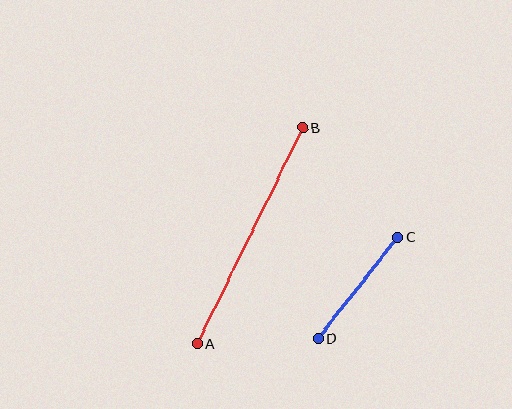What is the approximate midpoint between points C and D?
The midpoint is at approximately (358, 288) pixels.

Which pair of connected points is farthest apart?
Points A and B are farthest apart.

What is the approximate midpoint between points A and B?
The midpoint is at approximately (250, 236) pixels.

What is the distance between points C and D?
The distance is approximately 129 pixels.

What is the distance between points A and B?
The distance is approximately 241 pixels.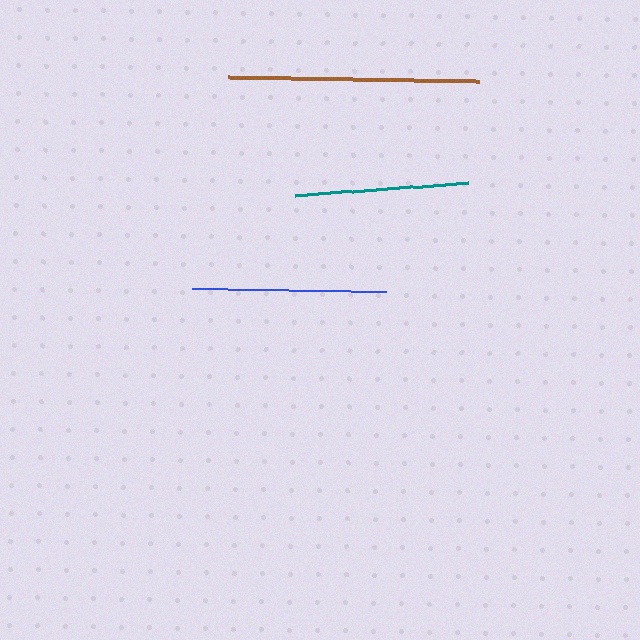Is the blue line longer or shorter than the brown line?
The brown line is longer than the blue line.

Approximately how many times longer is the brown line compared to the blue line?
The brown line is approximately 1.3 times the length of the blue line.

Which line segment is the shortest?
The teal line is the shortest at approximately 174 pixels.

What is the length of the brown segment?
The brown segment is approximately 251 pixels long.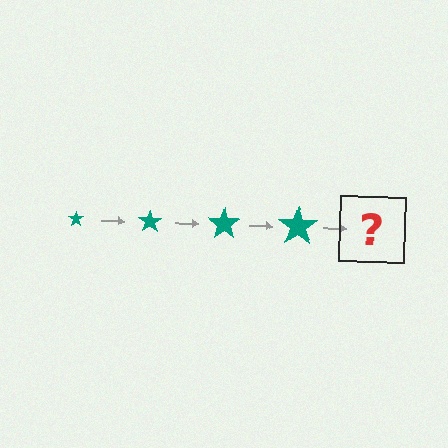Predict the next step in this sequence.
The next step is a teal star, larger than the previous one.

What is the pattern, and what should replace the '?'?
The pattern is that the star gets progressively larger each step. The '?' should be a teal star, larger than the previous one.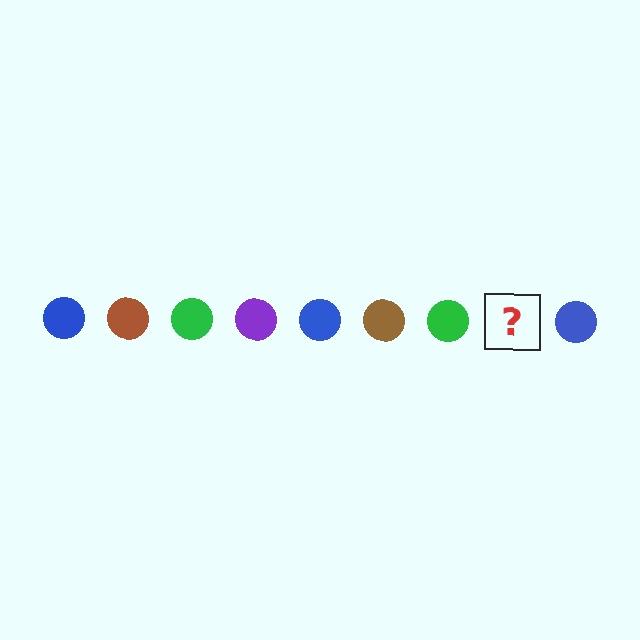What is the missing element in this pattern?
The missing element is a purple circle.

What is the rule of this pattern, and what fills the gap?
The rule is that the pattern cycles through blue, brown, green, purple circles. The gap should be filled with a purple circle.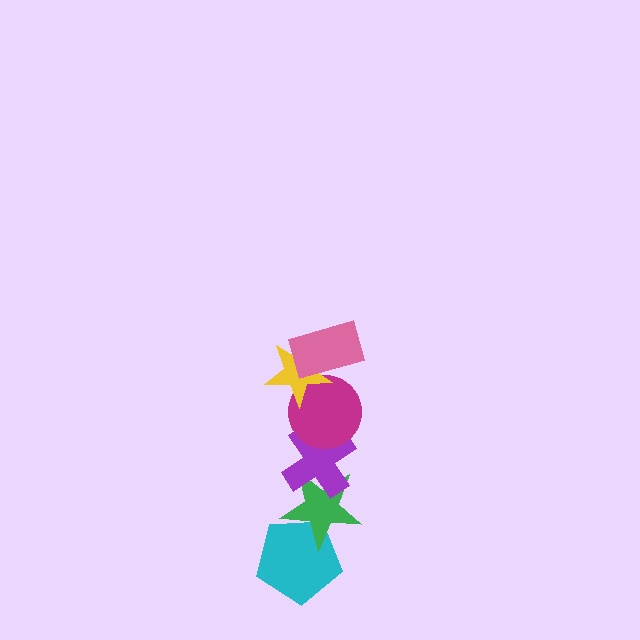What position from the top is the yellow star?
The yellow star is 2nd from the top.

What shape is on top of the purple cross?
The magenta circle is on top of the purple cross.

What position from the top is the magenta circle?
The magenta circle is 3rd from the top.